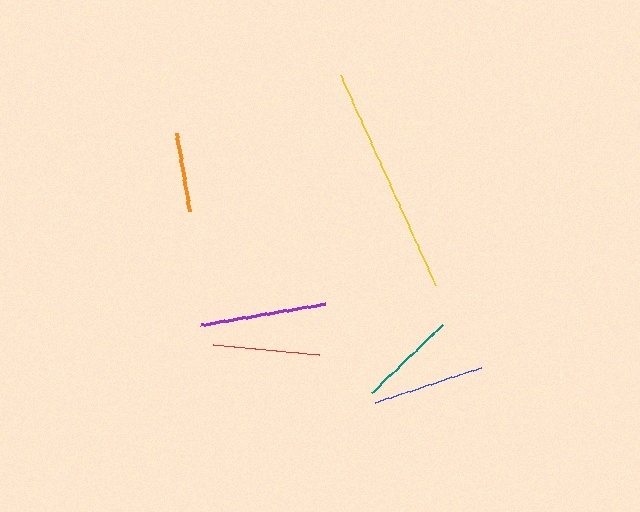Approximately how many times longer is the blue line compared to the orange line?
The blue line is approximately 1.4 times the length of the orange line.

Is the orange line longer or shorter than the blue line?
The blue line is longer than the orange line.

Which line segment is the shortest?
The orange line is the shortest at approximately 79 pixels.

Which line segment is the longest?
The yellow line is the longest at approximately 231 pixels.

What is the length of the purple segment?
The purple segment is approximately 126 pixels long.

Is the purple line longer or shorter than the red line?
The purple line is longer than the red line.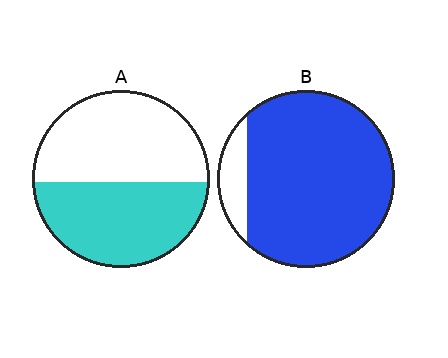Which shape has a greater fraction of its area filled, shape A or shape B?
Shape B.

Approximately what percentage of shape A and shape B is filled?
A is approximately 50% and B is approximately 90%.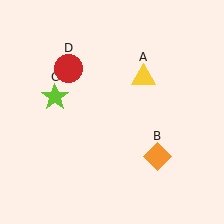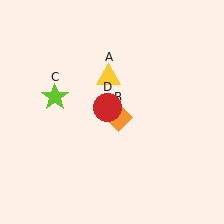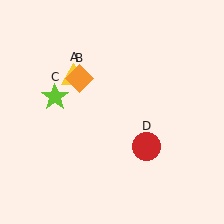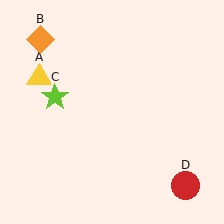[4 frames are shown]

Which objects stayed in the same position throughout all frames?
Lime star (object C) remained stationary.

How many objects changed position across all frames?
3 objects changed position: yellow triangle (object A), orange diamond (object B), red circle (object D).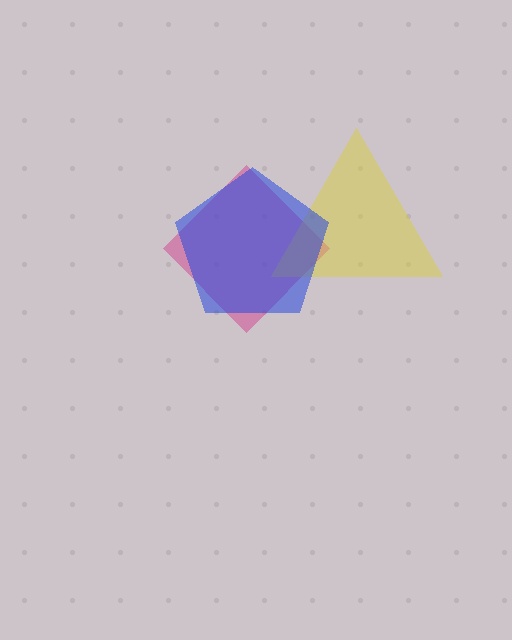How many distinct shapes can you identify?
There are 3 distinct shapes: a magenta diamond, a yellow triangle, a blue pentagon.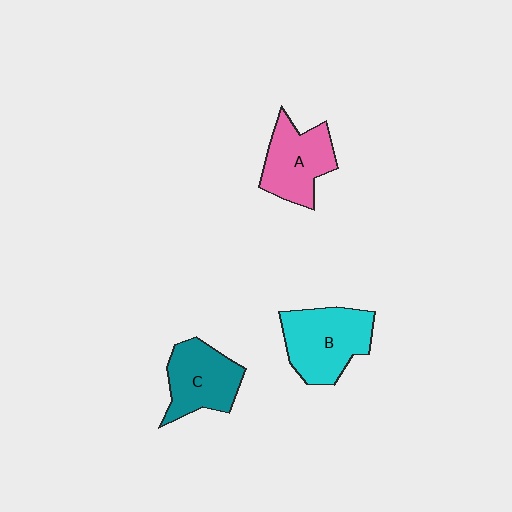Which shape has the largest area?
Shape B (cyan).